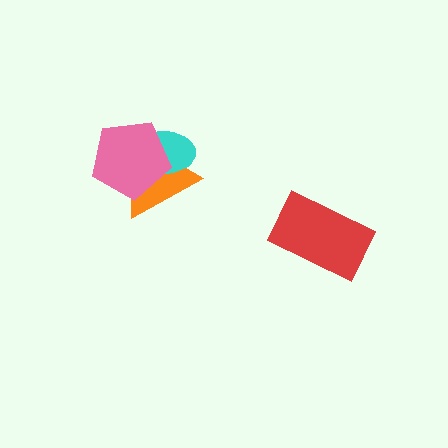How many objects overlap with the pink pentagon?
2 objects overlap with the pink pentagon.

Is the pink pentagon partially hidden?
No, no other shape covers it.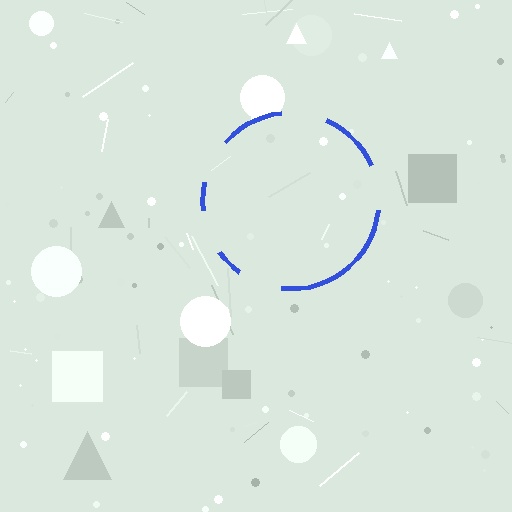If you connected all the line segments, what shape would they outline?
They would outline a circle.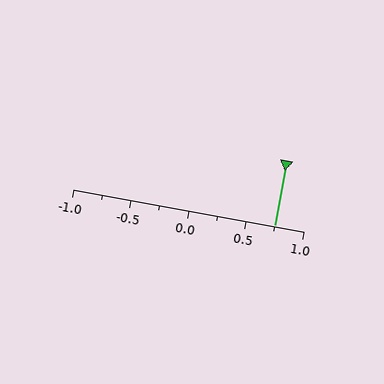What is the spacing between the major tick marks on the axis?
The major ticks are spaced 0.5 apart.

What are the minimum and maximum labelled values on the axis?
The axis runs from -1.0 to 1.0.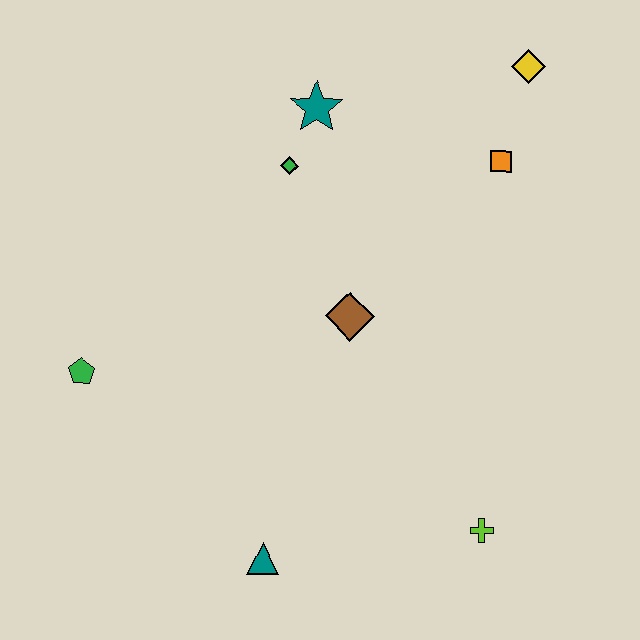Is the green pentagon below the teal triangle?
No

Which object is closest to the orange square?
The yellow diamond is closest to the orange square.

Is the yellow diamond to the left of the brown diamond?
No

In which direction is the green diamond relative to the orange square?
The green diamond is to the left of the orange square.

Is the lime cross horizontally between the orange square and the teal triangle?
Yes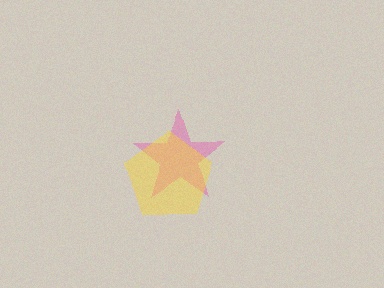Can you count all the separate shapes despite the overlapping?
Yes, there are 2 separate shapes.